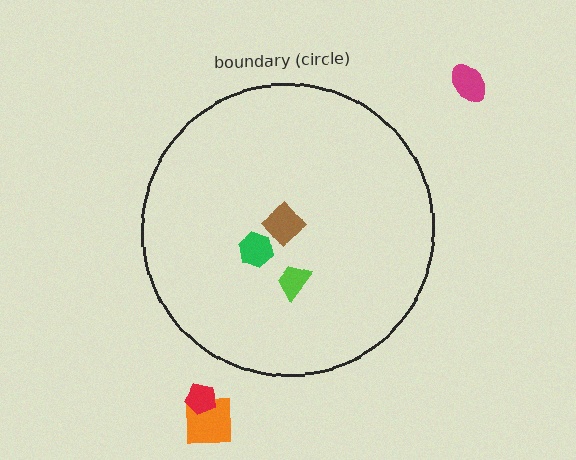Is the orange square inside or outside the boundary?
Outside.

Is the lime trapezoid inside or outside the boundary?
Inside.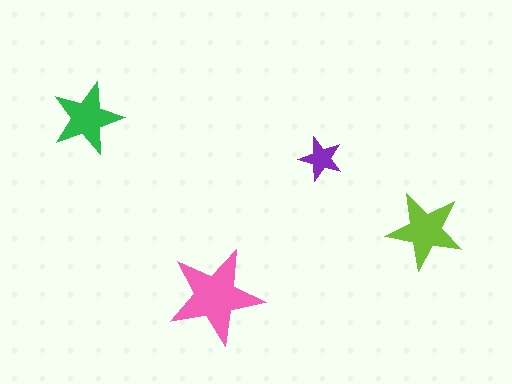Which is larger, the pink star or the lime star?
The pink one.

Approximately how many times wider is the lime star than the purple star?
About 2 times wider.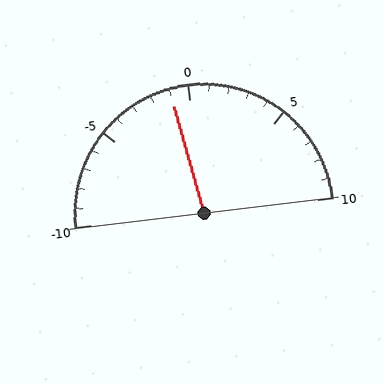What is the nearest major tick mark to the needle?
The nearest major tick mark is 0.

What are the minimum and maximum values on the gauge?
The gauge ranges from -10 to 10.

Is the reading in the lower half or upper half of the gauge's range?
The reading is in the lower half of the range (-10 to 10).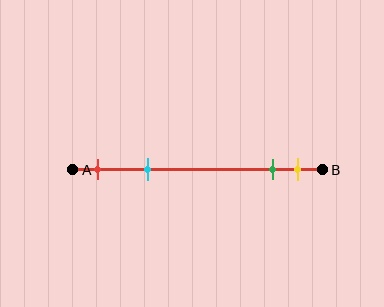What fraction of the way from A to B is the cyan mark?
The cyan mark is approximately 30% (0.3) of the way from A to B.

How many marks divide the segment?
There are 4 marks dividing the segment.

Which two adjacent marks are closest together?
The green and yellow marks are the closest adjacent pair.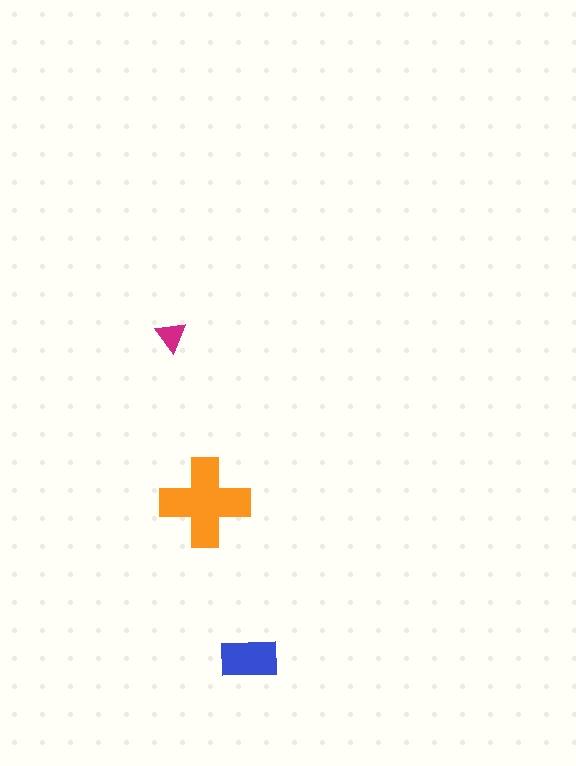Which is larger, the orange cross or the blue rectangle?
The orange cross.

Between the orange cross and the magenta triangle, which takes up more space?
The orange cross.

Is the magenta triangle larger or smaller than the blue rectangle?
Smaller.